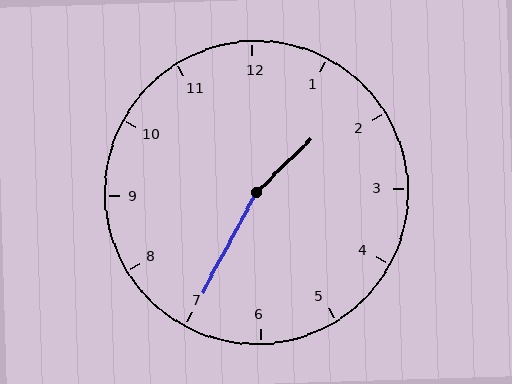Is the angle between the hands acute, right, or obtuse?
It is obtuse.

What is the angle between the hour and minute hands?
Approximately 162 degrees.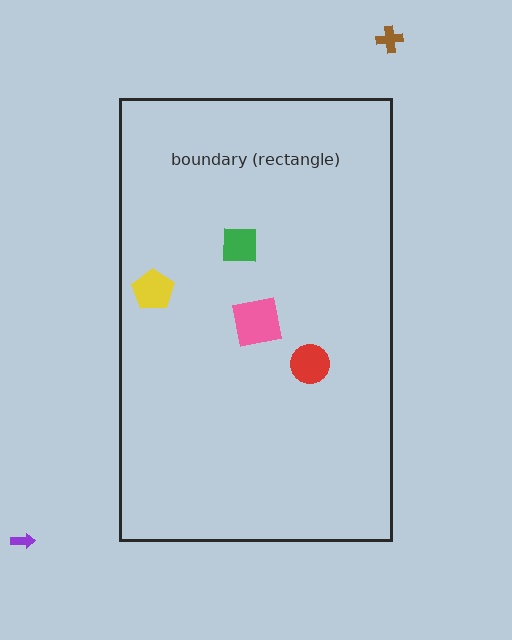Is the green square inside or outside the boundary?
Inside.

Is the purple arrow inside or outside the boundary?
Outside.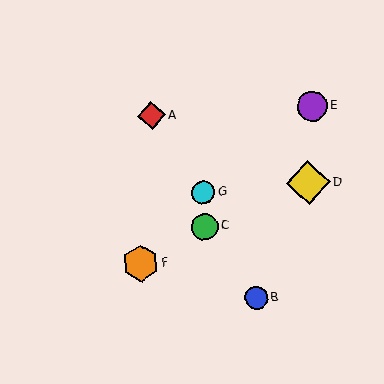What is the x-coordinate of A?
Object A is at x≈152.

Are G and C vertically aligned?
Yes, both are at x≈203.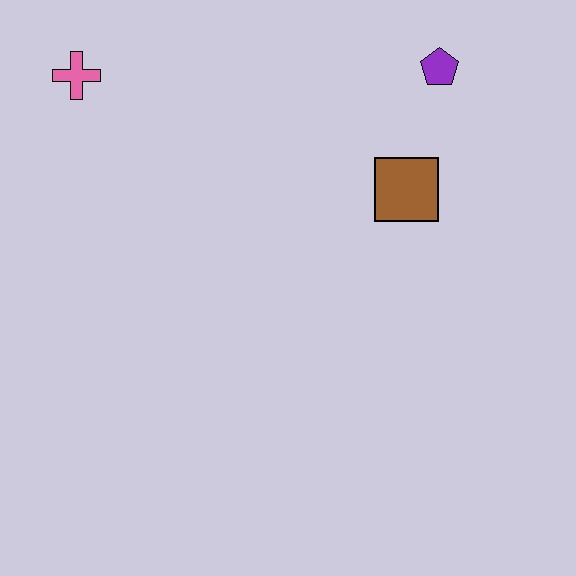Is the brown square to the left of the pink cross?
No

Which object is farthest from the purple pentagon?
The pink cross is farthest from the purple pentagon.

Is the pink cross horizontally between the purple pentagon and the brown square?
No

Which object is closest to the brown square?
The purple pentagon is closest to the brown square.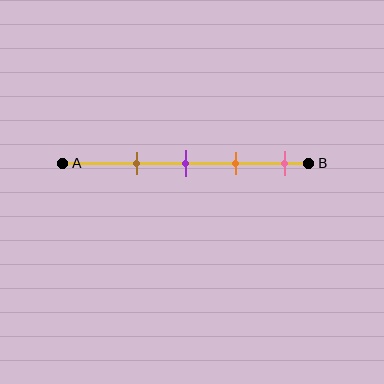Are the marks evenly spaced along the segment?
Yes, the marks are approximately evenly spaced.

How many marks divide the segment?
There are 4 marks dividing the segment.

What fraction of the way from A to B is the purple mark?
The purple mark is approximately 50% (0.5) of the way from A to B.